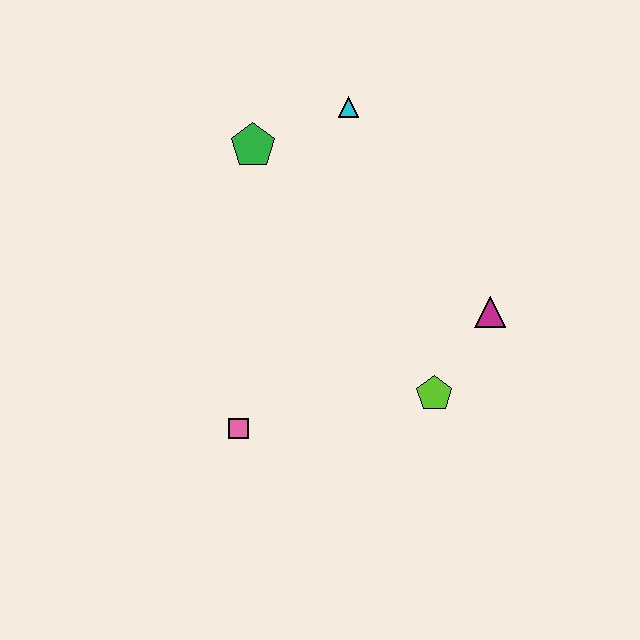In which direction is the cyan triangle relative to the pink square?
The cyan triangle is above the pink square.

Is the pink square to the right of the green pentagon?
No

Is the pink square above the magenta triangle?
No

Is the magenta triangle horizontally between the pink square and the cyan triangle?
No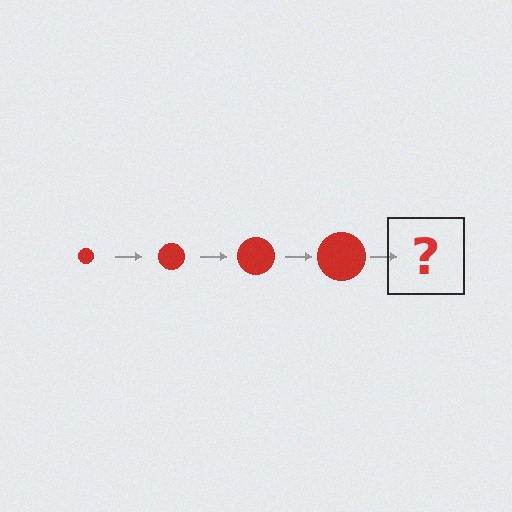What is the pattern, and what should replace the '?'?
The pattern is that the circle gets progressively larger each step. The '?' should be a red circle, larger than the previous one.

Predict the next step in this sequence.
The next step is a red circle, larger than the previous one.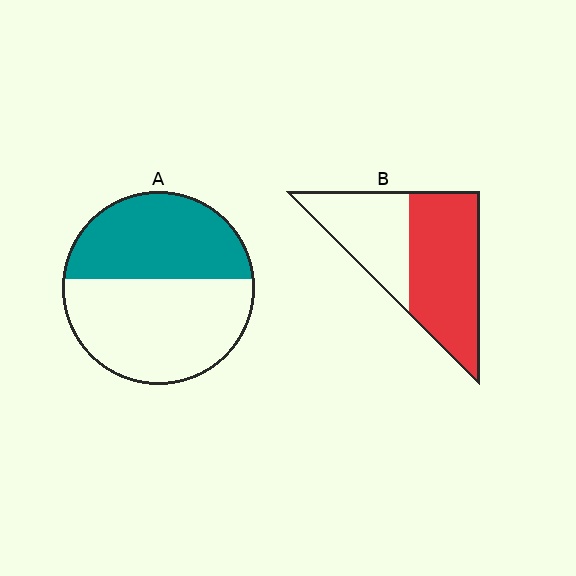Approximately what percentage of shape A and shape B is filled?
A is approximately 45% and B is approximately 60%.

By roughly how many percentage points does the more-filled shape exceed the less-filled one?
By roughly 15 percentage points (B over A).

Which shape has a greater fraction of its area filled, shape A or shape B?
Shape B.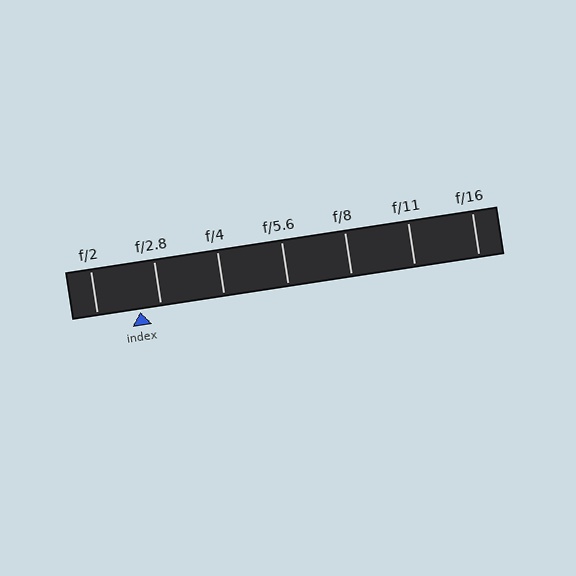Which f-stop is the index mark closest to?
The index mark is closest to f/2.8.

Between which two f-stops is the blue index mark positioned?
The index mark is between f/2 and f/2.8.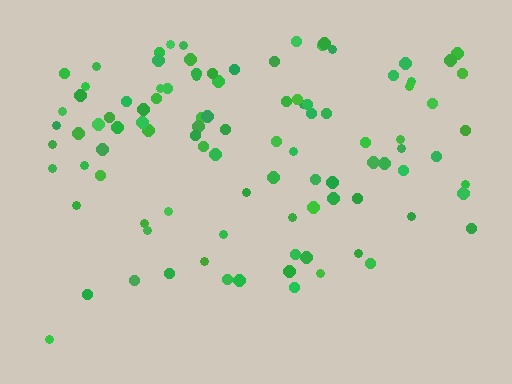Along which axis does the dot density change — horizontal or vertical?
Vertical.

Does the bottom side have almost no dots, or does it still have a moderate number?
Still a moderate number, just noticeably fewer than the top.